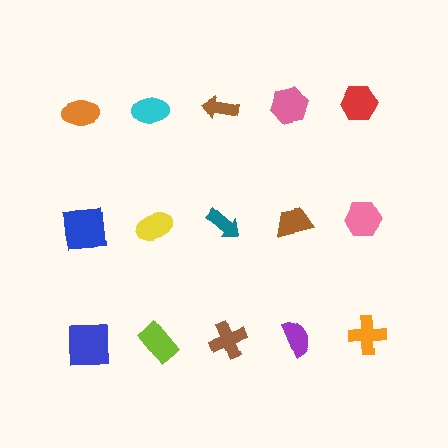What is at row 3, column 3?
A brown cross.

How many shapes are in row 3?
5 shapes.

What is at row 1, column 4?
A pink hexagon.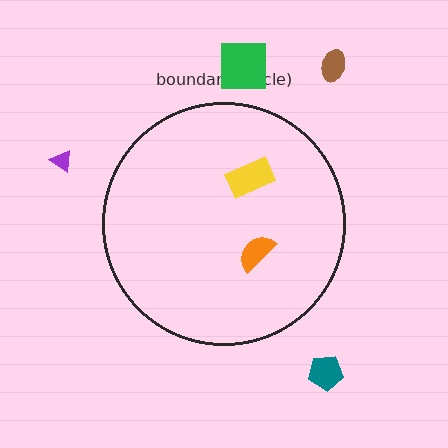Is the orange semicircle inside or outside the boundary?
Inside.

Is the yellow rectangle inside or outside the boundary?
Inside.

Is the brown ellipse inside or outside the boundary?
Outside.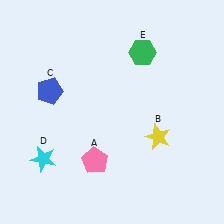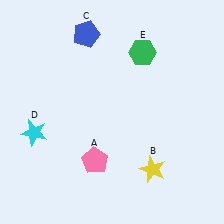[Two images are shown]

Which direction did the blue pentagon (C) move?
The blue pentagon (C) moved up.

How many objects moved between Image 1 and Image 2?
3 objects moved between the two images.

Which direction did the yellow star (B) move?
The yellow star (B) moved down.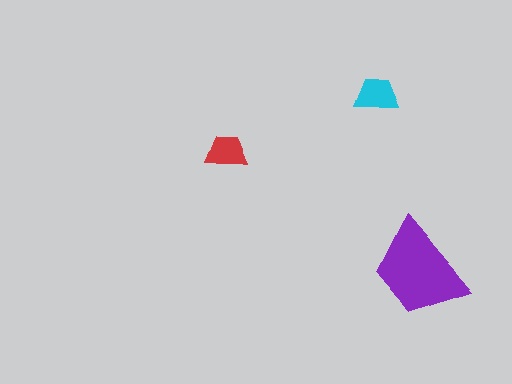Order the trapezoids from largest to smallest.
the purple one, the cyan one, the red one.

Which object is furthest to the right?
The purple trapezoid is rightmost.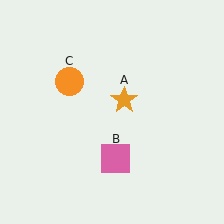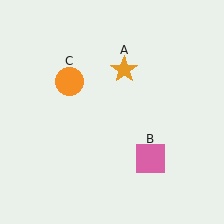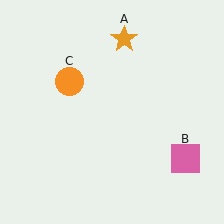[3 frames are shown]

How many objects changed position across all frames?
2 objects changed position: orange star (object A), pink square (object B).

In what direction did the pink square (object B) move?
The pink square (object B) moved right.